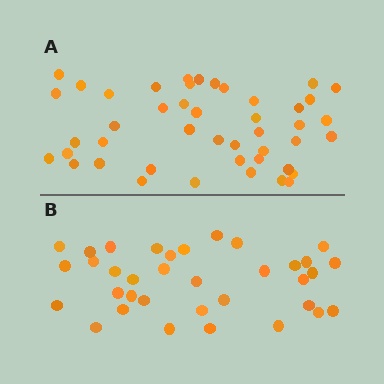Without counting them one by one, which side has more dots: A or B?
Region A (the top region) has more dots.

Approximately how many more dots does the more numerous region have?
Region A has roughly 10 or so more dots than region B.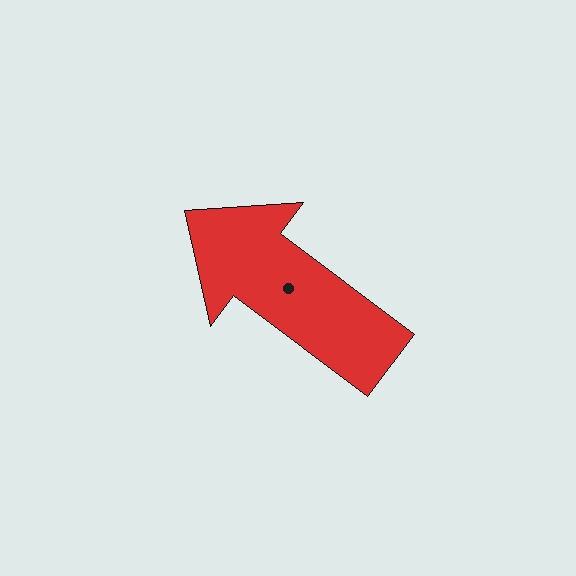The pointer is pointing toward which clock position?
Roughly 10 o'clock.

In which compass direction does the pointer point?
Northwest.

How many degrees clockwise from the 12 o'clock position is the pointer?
Approximately 307 degrees.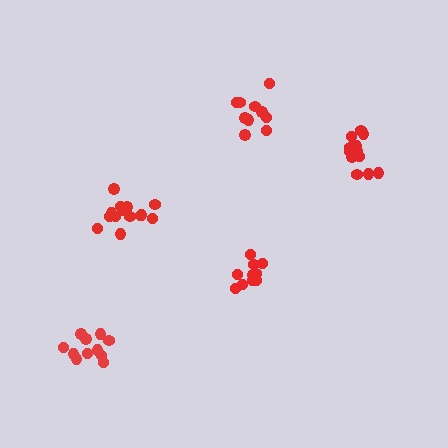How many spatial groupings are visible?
There are 5 spatial groupings.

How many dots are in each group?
Group 1: 10 dots, Group 2: 14 dots, Group 3: 11 dots, Group 4: 10 dots, Group 5: 12 dots (57 total).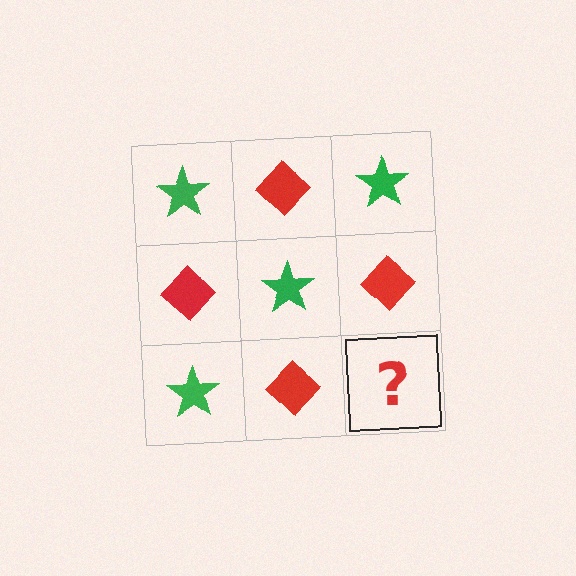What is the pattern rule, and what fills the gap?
The rule is that it alternates green star and red diamond in a checkerboard pattern. The gap should be filled with a green star.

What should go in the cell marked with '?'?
The missing cell should contain a green star.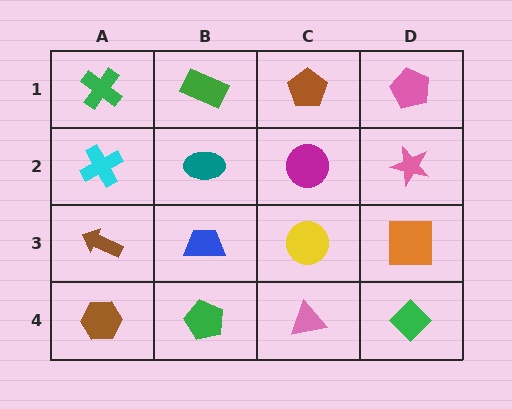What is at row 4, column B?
A green pentagon.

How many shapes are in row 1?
4 shapes.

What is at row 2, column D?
A pink star.